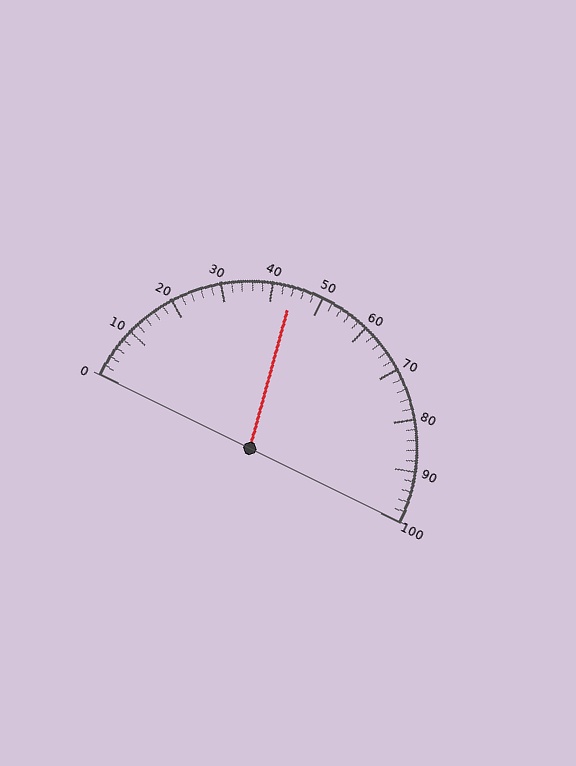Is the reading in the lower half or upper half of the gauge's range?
The reading is in the lower half of the range (0 to 100).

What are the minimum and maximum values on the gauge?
The gauge ranges from 0 to 100.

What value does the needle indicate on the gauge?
The needle indicates approximately 44.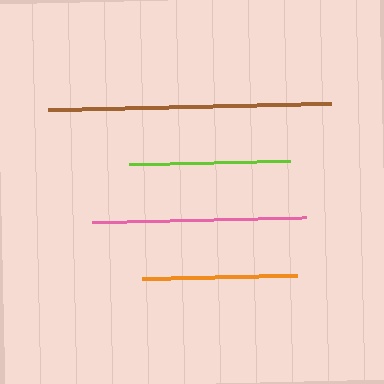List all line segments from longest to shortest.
From longest to shortest: brown, pink, lime, orange.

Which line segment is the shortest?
The orange line is the shortest at approximately 155 pixels.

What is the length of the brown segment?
The brown segment is approximately 283 pixels long.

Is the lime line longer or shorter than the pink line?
The pink line is longer than the lime line.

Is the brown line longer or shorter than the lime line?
The brown line is longer than the lime line.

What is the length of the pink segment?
The pink segment is approximately 214 pixels long.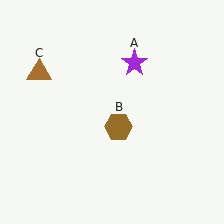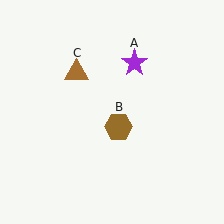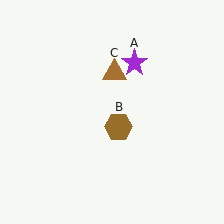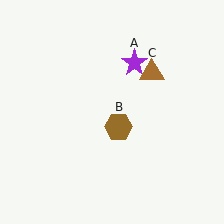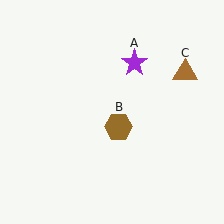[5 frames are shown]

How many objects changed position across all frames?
1 object changed position: brown triangle (object C).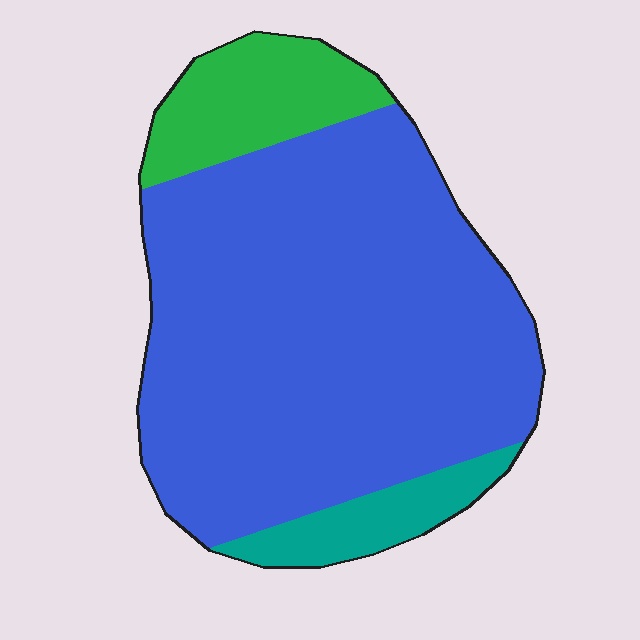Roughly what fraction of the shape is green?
Green covers 13% of the shape.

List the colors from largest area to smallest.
From largest to smallest: blue, green, teal.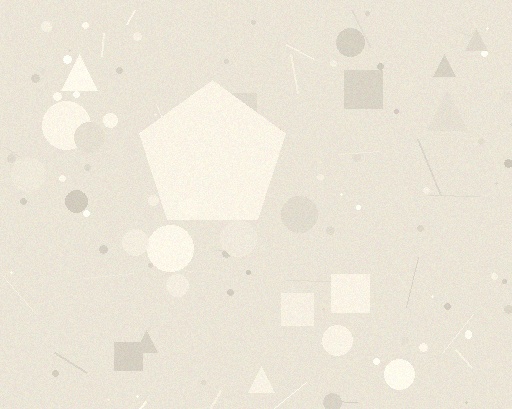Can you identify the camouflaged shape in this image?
The camouflaged shape is a pentagon.